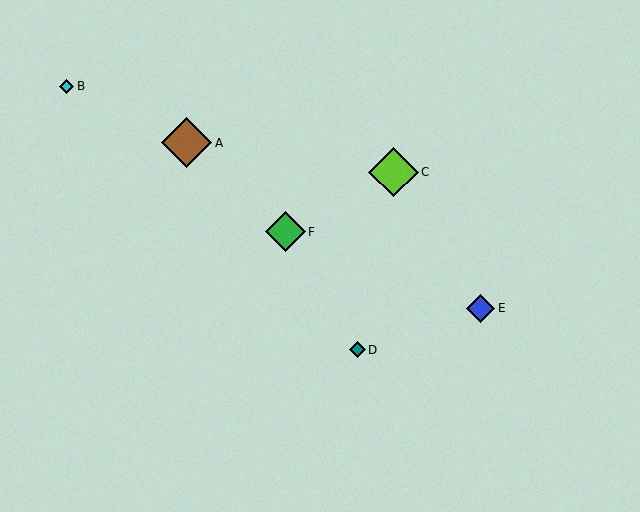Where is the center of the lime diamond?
The center of the lime diamond is at (393, 172).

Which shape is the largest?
The lime diamond (labeled C) is the largest.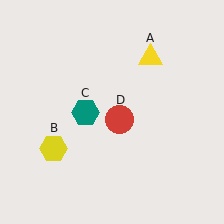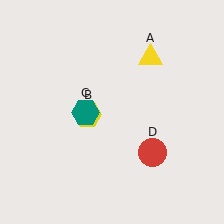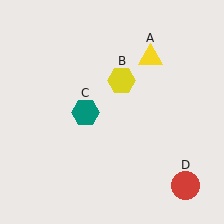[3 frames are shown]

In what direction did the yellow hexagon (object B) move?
The yellow hexagon (object B) moved up and to the right.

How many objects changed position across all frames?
2 objects changed position: yellow hexagon (object B), red circle (object D).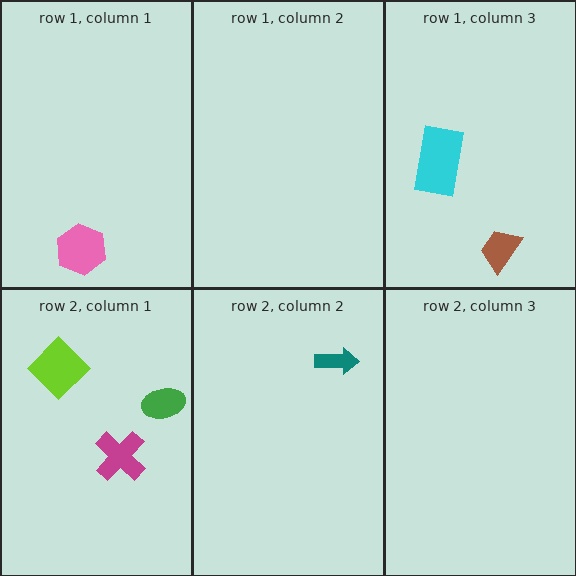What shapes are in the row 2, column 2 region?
The teal arrow.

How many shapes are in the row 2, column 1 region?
3.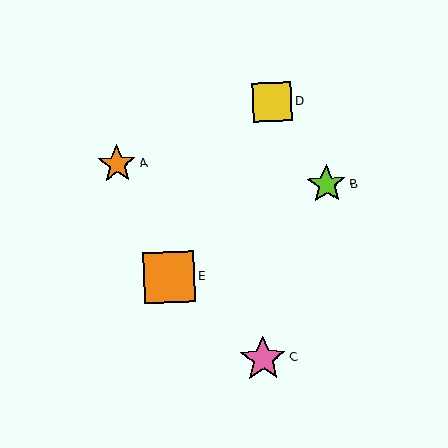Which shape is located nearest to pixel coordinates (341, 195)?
The lime star (labeled B) at (327, 184) is nearest to that location.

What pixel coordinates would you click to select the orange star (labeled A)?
Click at (117, 164) to select the orange star A.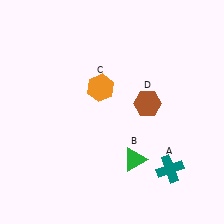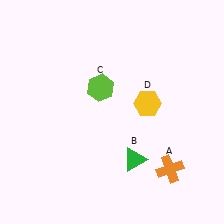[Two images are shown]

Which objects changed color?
A changed from teal to orange. C changed from orange to lime. D changed from brown to yellow.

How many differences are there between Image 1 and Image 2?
There are 3 differences between the two images.